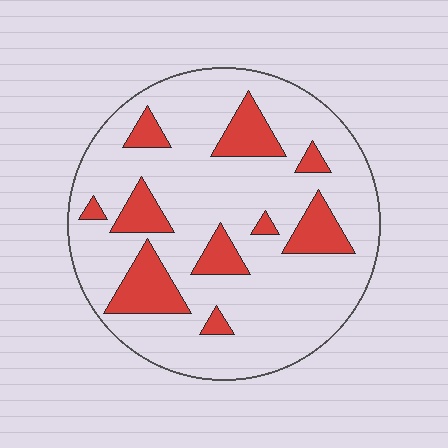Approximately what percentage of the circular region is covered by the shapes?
Approximately 20%.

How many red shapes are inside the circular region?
10.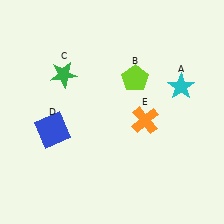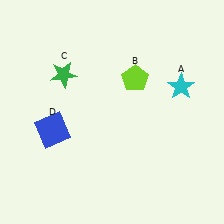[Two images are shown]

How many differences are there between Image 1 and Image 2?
There is 1 difference between the two images.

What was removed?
The orange cross (E) was removed in Image 2.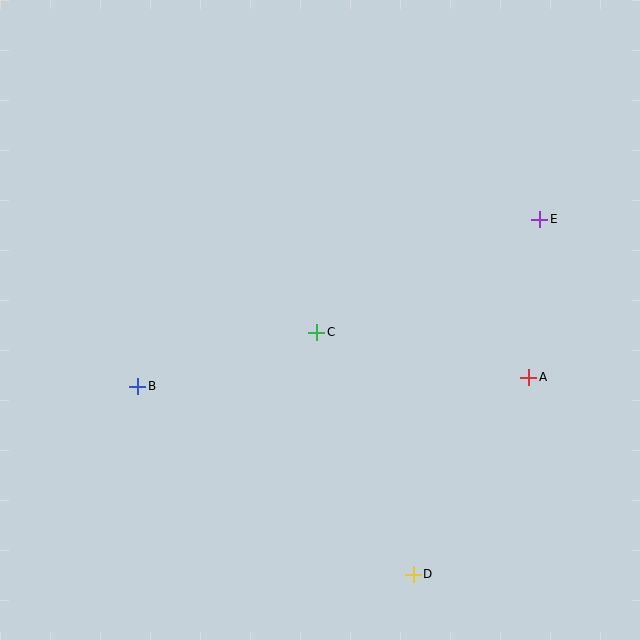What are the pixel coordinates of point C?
Point C is at (317, 332).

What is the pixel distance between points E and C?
The distance between E and C is 250 pixels.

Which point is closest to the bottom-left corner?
Point B is closest to the bottom-left corner.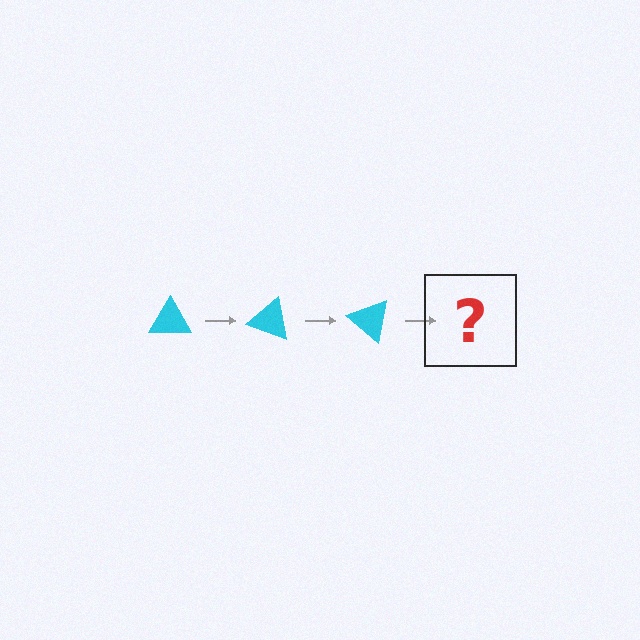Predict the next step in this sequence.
The next step is a cyan triangle rotated 60 degrees.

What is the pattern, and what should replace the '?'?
The pattern is that the triangle rotates 20 degrees each step. The '?' should be a cyan triangle rotated 60 degrees.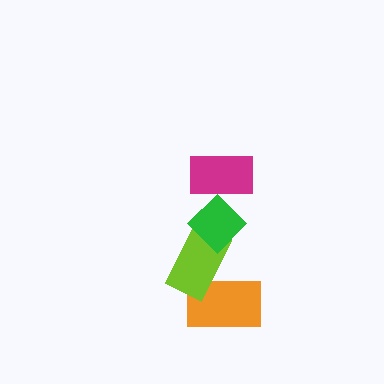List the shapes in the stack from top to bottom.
From top to bottom: the magenta rectangle, the green diamond, the lime rectangle, the orange rectangle.